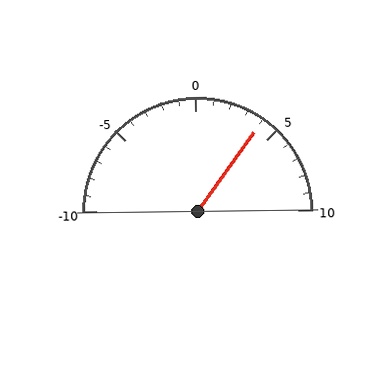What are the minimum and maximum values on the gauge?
The gauge ranges from -10 to 10.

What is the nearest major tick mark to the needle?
The nearest major tick mark is 5.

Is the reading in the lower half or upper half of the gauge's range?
The reading is in the upper half of the range (-10 to 10).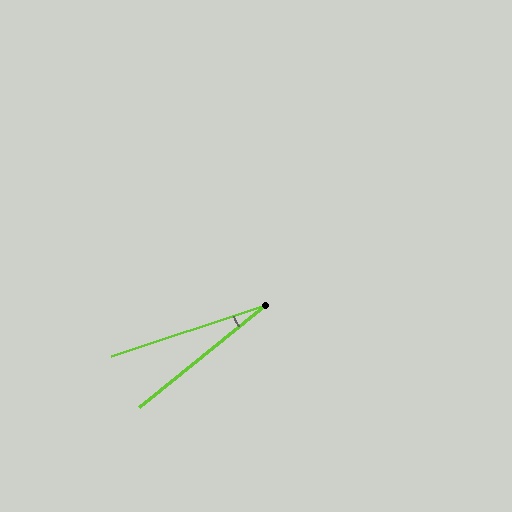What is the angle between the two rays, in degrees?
Approximately 21 degrees.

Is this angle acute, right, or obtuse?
It is acute.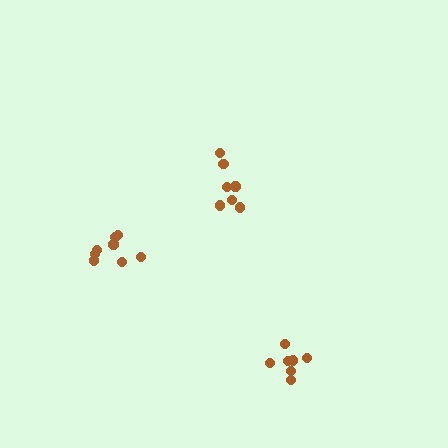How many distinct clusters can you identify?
There are 3 distinct clusters.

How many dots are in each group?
Group 1: 8 dots, Group 2: 7 dots, Group 3: 8 dots (23 total).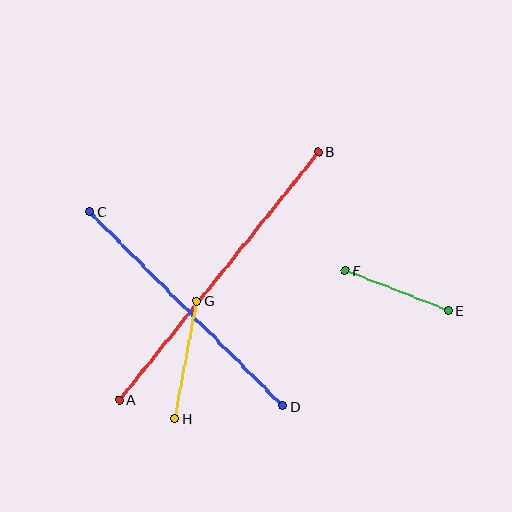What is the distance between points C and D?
The distance is approximately 274 pixels.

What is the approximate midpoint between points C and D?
The midpoint is at approximately (186, 309) pixels.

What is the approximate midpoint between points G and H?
The midpoint is at approximately (186, 360) pixels.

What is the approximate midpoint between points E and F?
The midpoint is at approximately (397, 291) pixels.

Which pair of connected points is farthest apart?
Points A and B are farthest apart.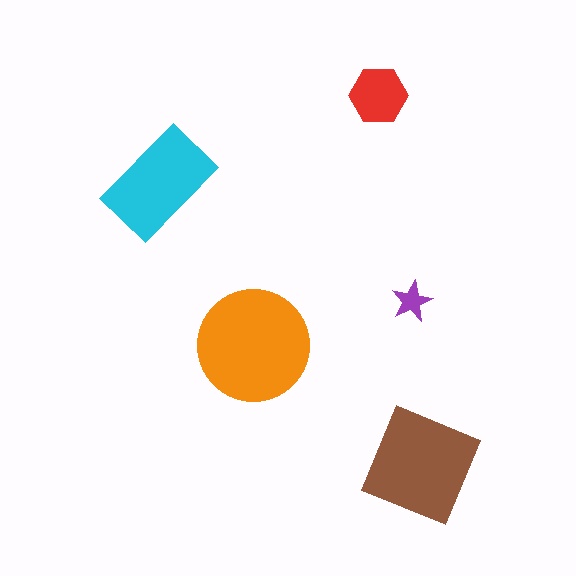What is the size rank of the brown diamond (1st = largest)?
2nd.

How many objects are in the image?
There are 5 objects in the image.